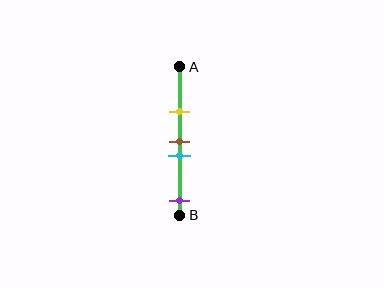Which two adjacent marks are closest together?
The brown and cyan marks are the closest adjacent pair.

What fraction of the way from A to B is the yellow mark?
The yellow mark is approximately 30% (0.3) of the way from A to B.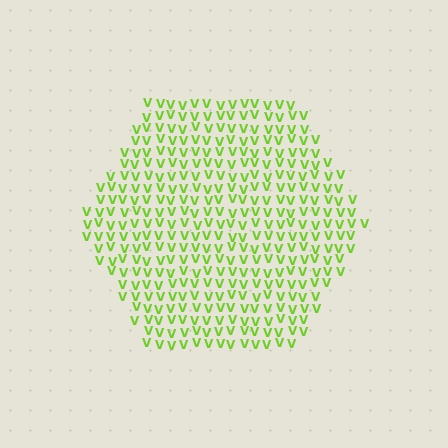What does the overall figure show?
The overall figure shows a hexagon.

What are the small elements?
The small elements are letter V's.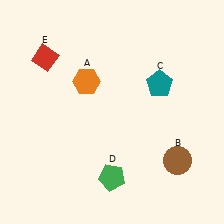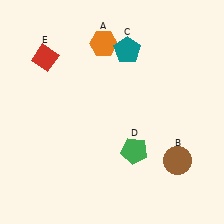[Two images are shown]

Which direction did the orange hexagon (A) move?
The orange hexagon (A) moved up.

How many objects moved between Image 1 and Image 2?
3 objects moved between the two images.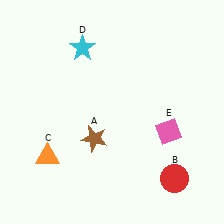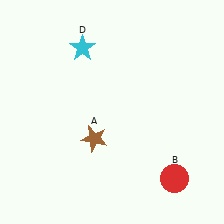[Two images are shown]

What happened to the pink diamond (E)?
The pink diamond (E) was removed in Image 2. It was in the bottom-right area of Image 1.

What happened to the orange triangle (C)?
The orange triangle (C) was removed in Image 2. It was in the bottom-left area of Image 1.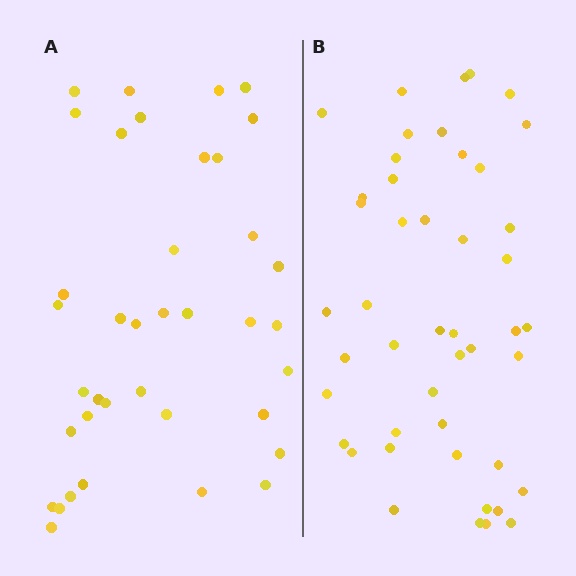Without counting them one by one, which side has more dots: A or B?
Region B (the right region) has more dots.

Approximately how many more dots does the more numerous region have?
Region B has roughly 8 or so more dots than region A.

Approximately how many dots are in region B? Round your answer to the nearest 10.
About 50 dots. (The exact count is 46, which rounds to 50.)